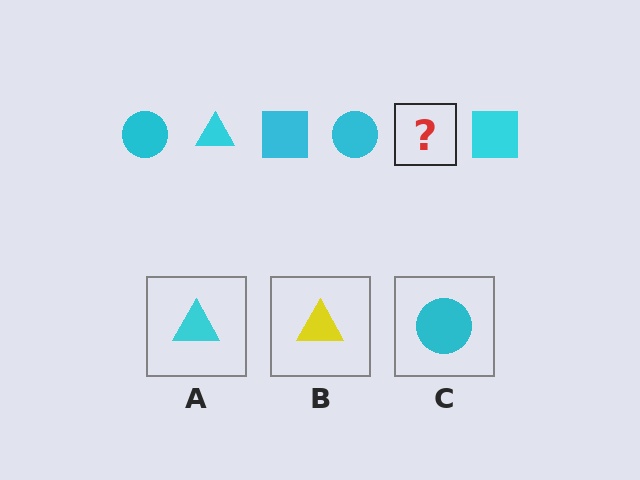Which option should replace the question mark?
Option A.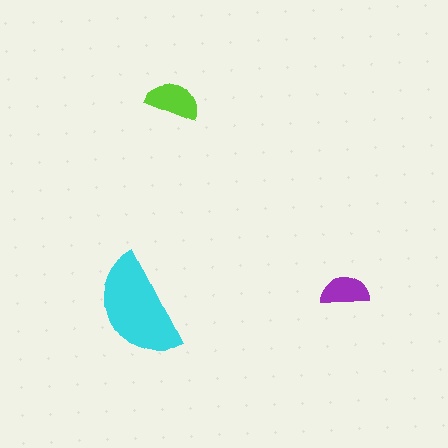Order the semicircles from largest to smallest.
the cyan one, the lime one, the purple one.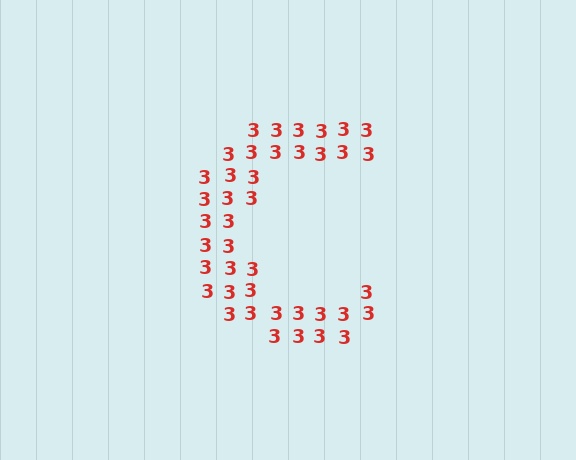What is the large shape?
The large shape is the letter C.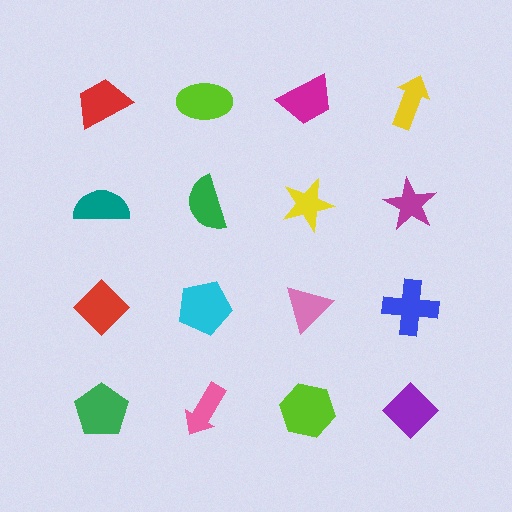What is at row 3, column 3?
A pink triangle.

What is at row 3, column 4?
A blue cross.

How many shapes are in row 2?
4 shapes.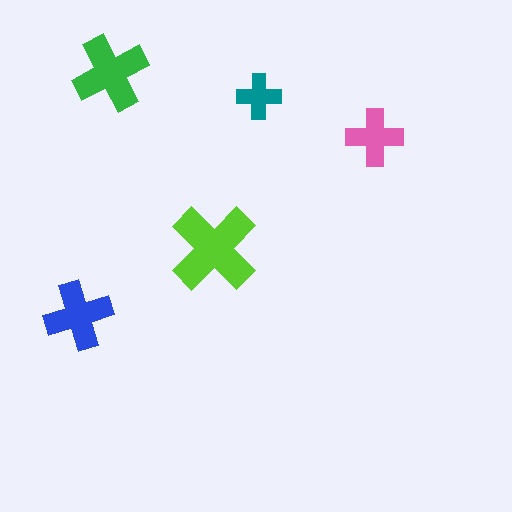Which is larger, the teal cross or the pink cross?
The pink one.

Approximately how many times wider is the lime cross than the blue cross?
About 1.5 times wider.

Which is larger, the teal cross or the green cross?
The green one.